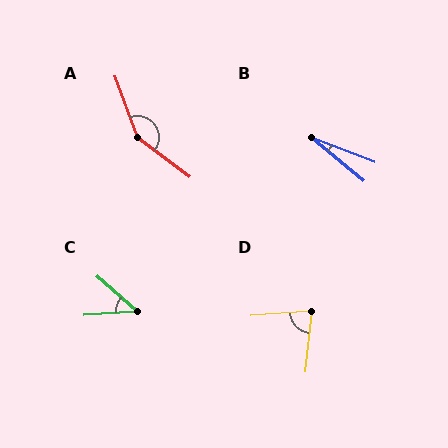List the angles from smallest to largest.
B (19°), C (46°), D (79°), A (147°).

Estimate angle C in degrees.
Approximately 46 degrees.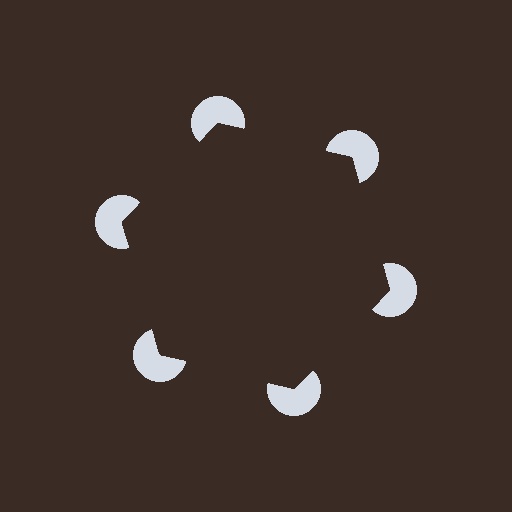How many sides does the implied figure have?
6 sides.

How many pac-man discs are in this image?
There are 6 — one at each vertex of the illusory hexagon.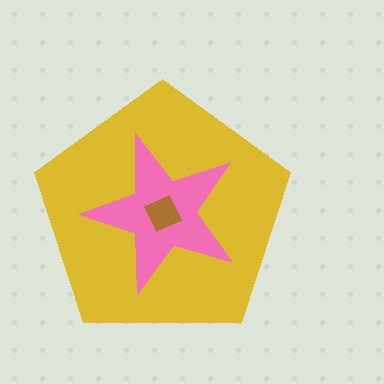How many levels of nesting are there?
3.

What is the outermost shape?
The yellow pentagon.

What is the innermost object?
The brown square.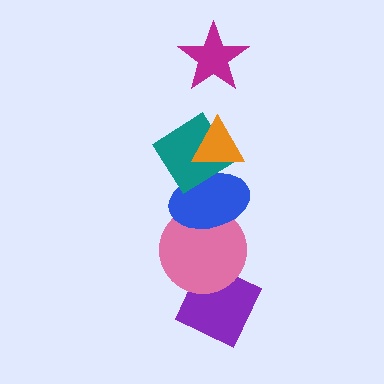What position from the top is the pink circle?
The pink circle is 5th from the top.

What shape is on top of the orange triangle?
The magenta star is on top of the orange triangle.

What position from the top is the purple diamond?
The purple diamond is 6th from the top.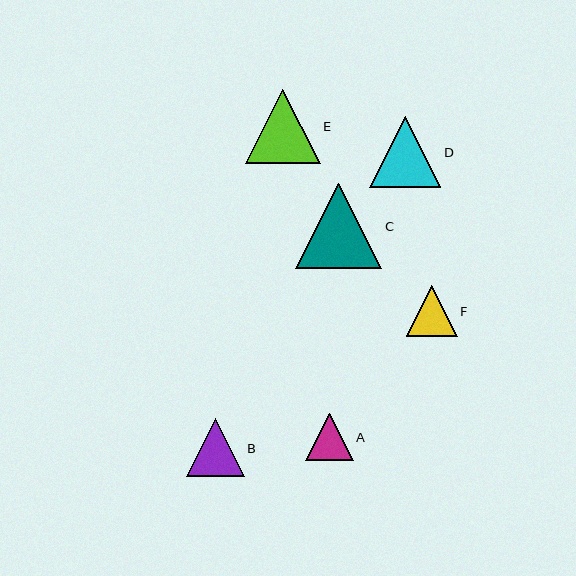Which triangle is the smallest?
Triangle A is the smallest with a size of approximately 47 pixels.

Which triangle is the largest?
Triangle C is the largest with a size of approximately 86 pixels.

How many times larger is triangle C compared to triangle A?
Triangle C is approximately 1.8 times the size of triangle A.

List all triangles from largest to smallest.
From largest to smallest: C, E, D, B, F, A.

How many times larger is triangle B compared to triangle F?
Triangle B is approximately 1.1 times the size of triangle F.